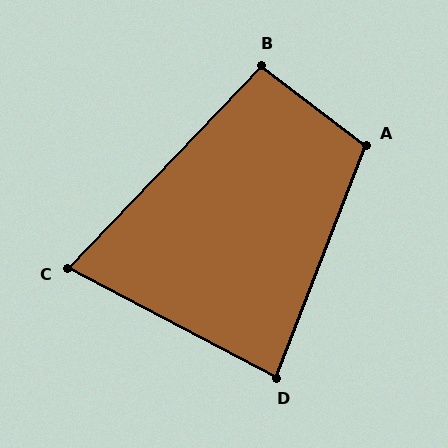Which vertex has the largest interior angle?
A, at approximately 106 degrees.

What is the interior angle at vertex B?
Approximately 97 degrees (obtuse).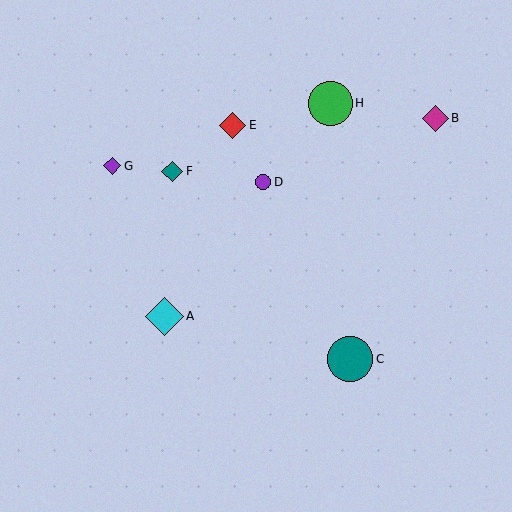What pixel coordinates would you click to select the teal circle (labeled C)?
Click at (350, 359) to select the teal circle C.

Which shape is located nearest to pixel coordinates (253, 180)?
The purple circle (labeled D) at (263, 182) is nearest to that location.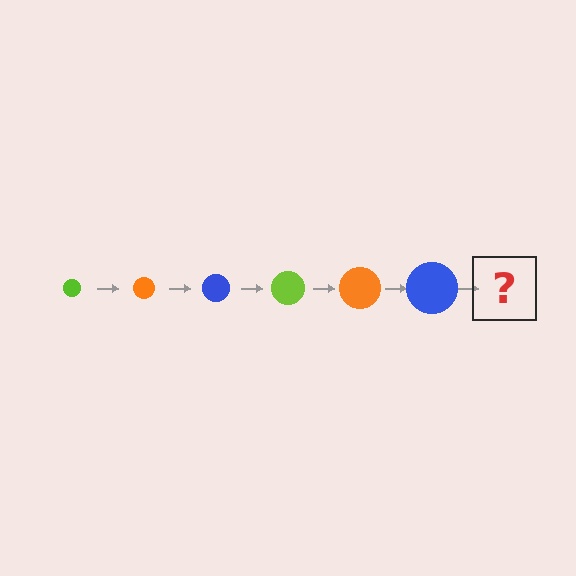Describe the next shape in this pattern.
It should be a lime circle, larger than the previous one.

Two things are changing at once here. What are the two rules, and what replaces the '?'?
The two rules are that the circle grows larger each step and the color cycles through lime, orange, and blue. The '?' should be a lime circle, larger than the previous one.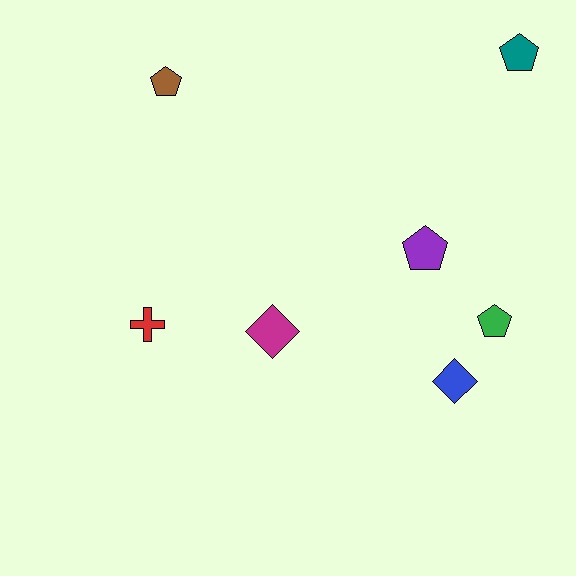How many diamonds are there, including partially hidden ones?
There are 2 diamonds.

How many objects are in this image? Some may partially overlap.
There are 7 objects.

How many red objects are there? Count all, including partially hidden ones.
There is 1 red object.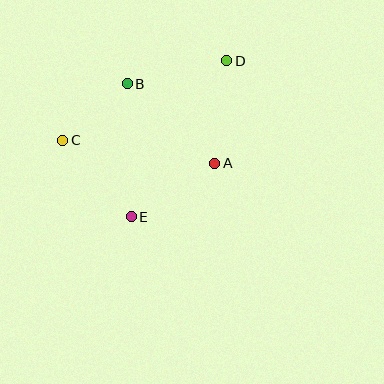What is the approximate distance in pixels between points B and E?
The distance between B and E is approximately 133 pixels.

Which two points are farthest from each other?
Points D and E are farthest from each other.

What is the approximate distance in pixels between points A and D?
The distance between A and D is approximately 103 pixels.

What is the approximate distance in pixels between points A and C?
The distance between A and C is approximately 154 pixels.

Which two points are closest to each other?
Points B and C are closest to each other.